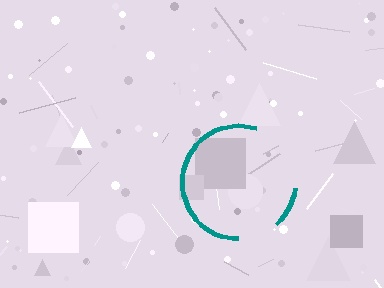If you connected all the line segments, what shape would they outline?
They would outline a circle.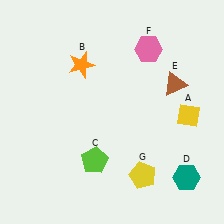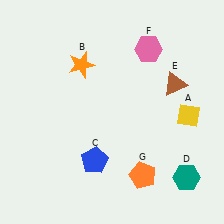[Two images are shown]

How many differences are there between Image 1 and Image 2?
There are 2 differences between the two images.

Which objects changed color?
C changed from lime to blue. G changed from yellow to orange.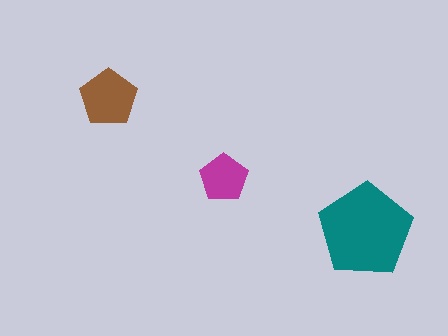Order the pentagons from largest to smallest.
the teal one, the brown one, the magenta one.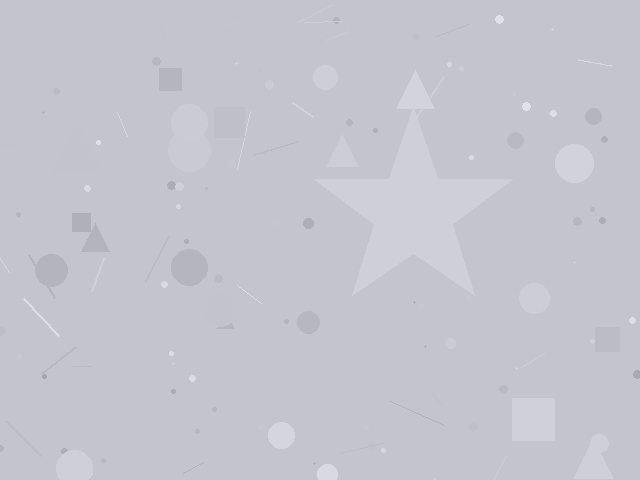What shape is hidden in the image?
A star is hidden in the image.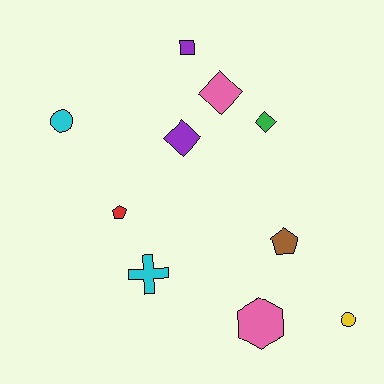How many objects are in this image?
There are 10 objects.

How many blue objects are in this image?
There are no blue objects.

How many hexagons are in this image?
There is 1 hexagon.